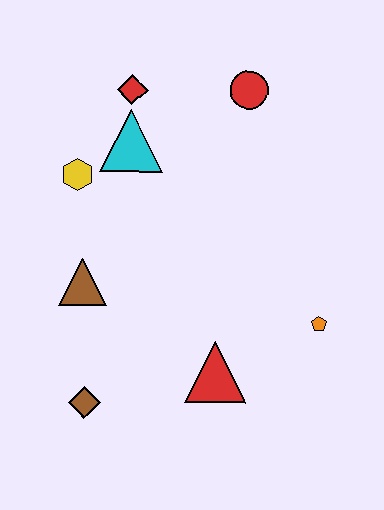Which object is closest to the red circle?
The red diamond is closest to the red circle.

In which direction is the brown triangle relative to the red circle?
The brown triangle is below the red circle.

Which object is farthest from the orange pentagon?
The red diamond is farthest from the orange pentagon.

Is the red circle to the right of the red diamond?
Yes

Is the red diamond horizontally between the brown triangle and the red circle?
Yes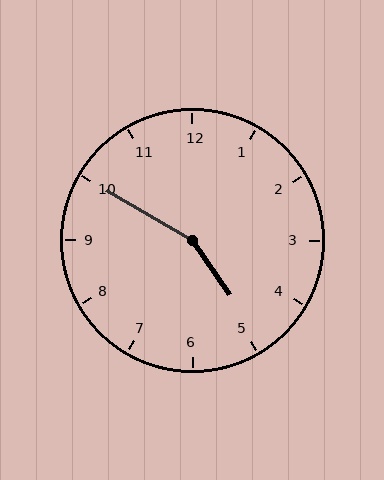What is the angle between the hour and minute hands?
Approximately 155 degrees.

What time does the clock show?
4:50.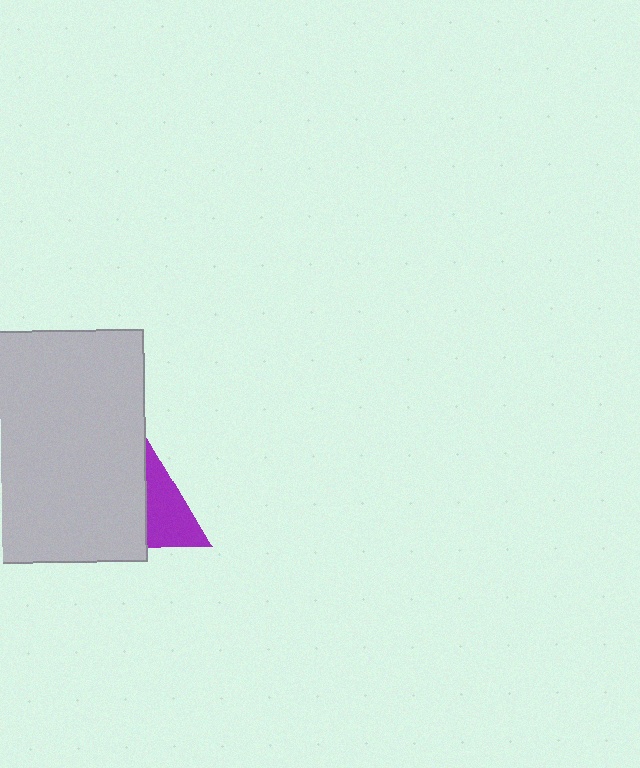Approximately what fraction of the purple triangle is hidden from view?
Roughly 50% of the purple triangle is hidden behind the light gray rectangle.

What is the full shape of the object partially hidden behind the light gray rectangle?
The partially hidden object is a purple triangle.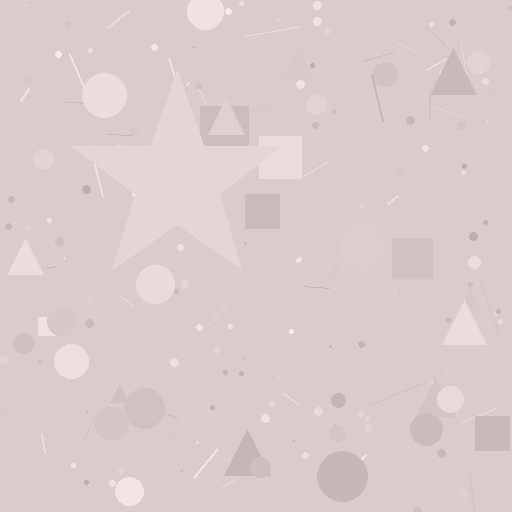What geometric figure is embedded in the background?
A star is embedded in the background.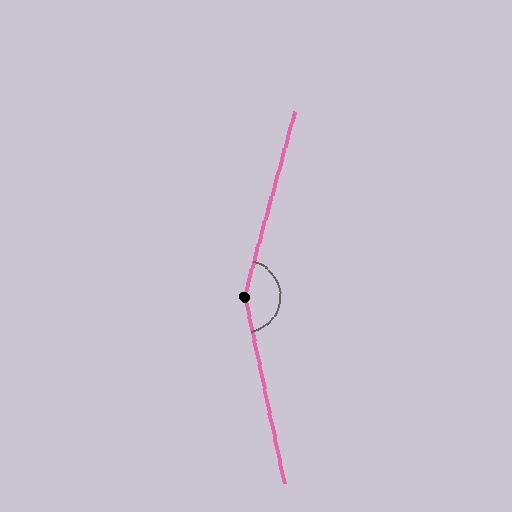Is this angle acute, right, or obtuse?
It is obtuse.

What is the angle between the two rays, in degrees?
Approximately 153 degrees.